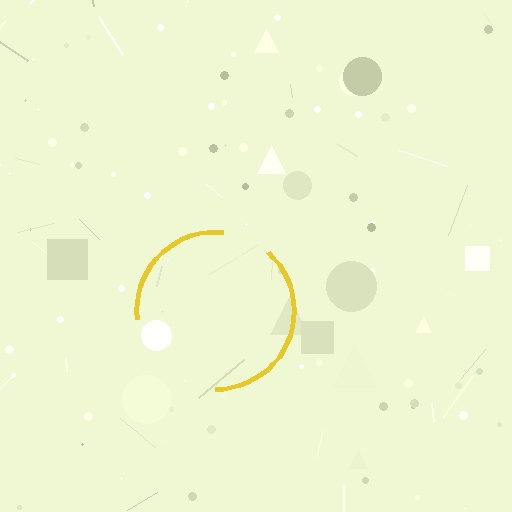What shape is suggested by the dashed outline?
The dashed outline suggests a circle.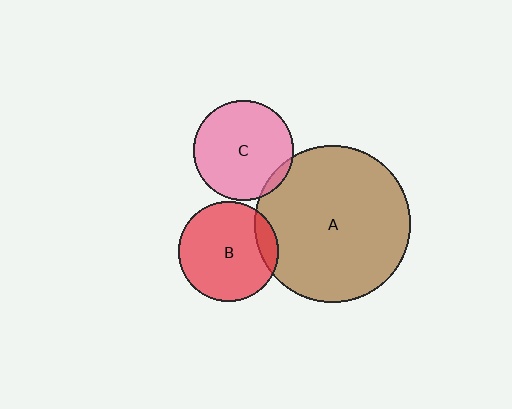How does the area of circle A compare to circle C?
Approximately 2.5 times.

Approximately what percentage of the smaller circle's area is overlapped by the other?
Approximately 10%.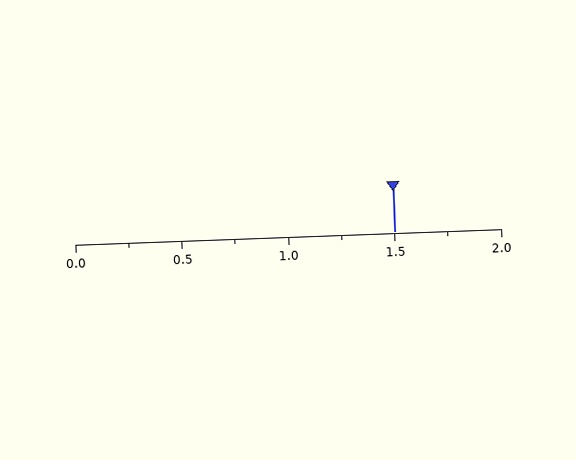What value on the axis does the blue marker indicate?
The marker indicates approximately 1.5.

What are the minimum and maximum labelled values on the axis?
The axis runs from 0.0 to 2.0.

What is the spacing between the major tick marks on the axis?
The major ticks are spaced 0.5 apart.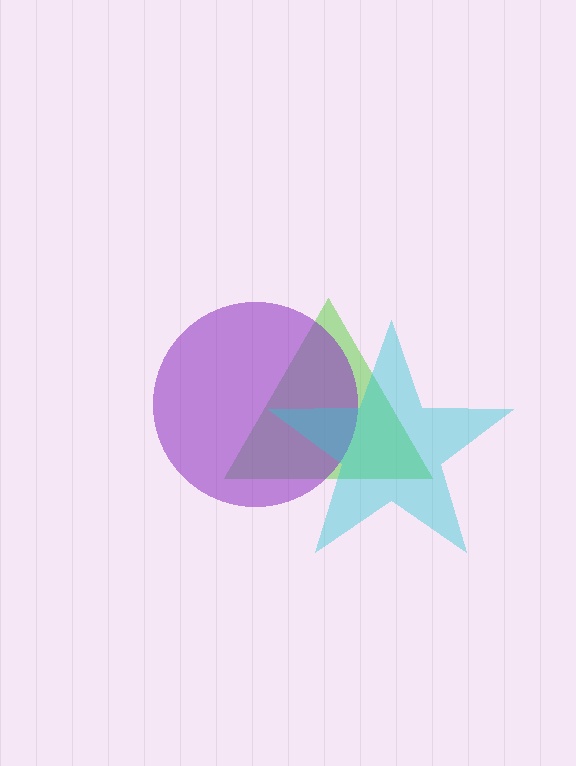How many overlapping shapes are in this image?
There are 3 overlapping shapes in the image.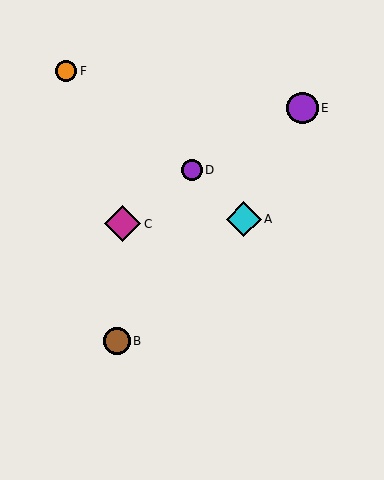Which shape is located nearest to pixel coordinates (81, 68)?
The orange circle (labeled F) at (66, 71) is nearest to that location.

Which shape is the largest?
The magenta diamond (labeled C) is the largest.